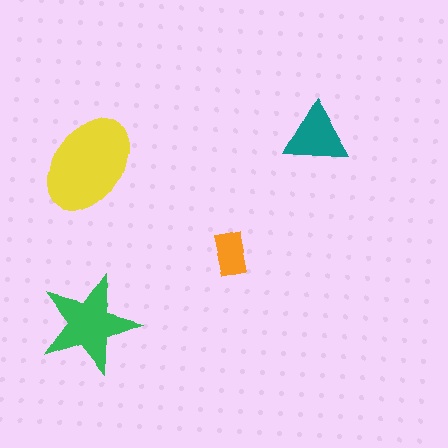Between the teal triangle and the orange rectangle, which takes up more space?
The teal triangle.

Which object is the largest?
The yellow ellipse.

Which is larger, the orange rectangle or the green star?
The green star.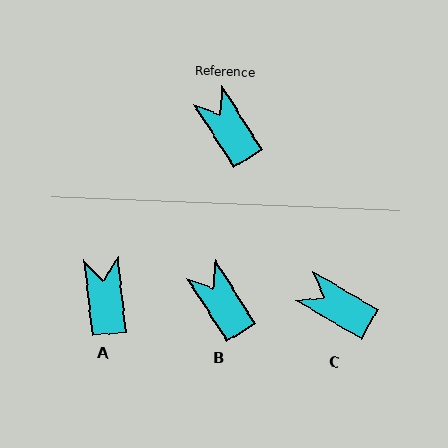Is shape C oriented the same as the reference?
No, it is off by about 27 degrees.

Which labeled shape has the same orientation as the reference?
B.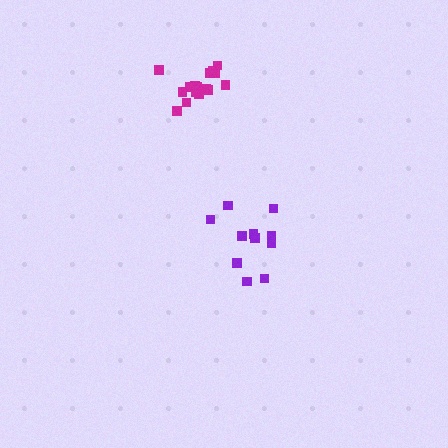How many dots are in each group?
Group 1: 11 dots, Group 2: 16 dots (27 total).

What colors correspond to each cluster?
The clusters are colored: purple, magenta.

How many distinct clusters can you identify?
There are 2 distinct clusters.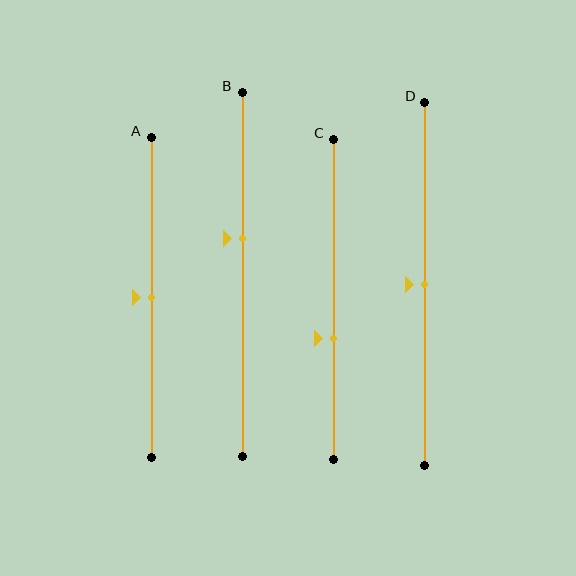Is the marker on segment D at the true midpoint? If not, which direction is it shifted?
Yes, the marker on segment D is at the true midpoint.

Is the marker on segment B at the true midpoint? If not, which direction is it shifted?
No, the marker on segment B is shifted upward by about 10% of the segment length.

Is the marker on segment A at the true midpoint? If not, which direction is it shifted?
Yes, the marker on segment A is at the true midpoint.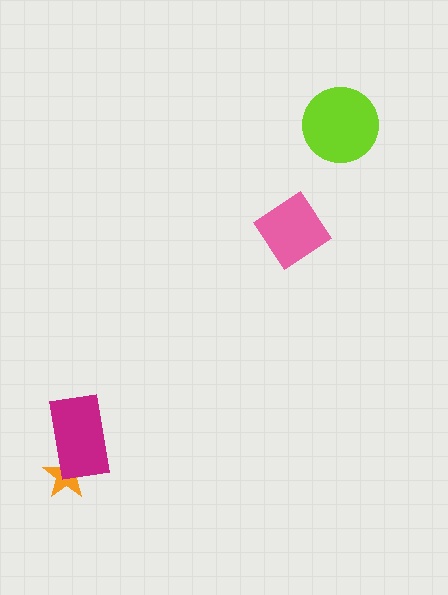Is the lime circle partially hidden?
No, no other shape covers it.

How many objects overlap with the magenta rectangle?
1 object overlaps with the magenta rectangle.